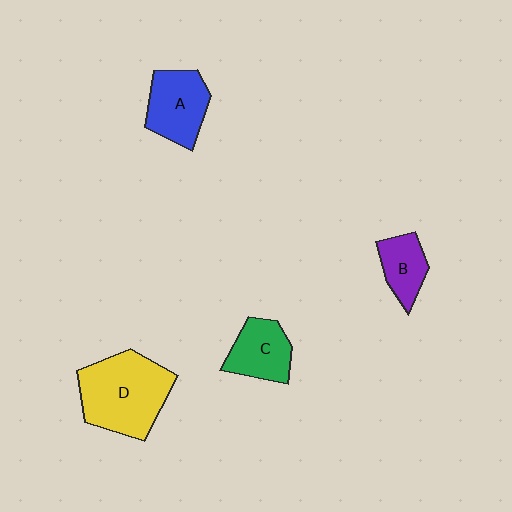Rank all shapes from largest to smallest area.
From largest to smallest: D (yellow), A (blue), C (green), B (purple).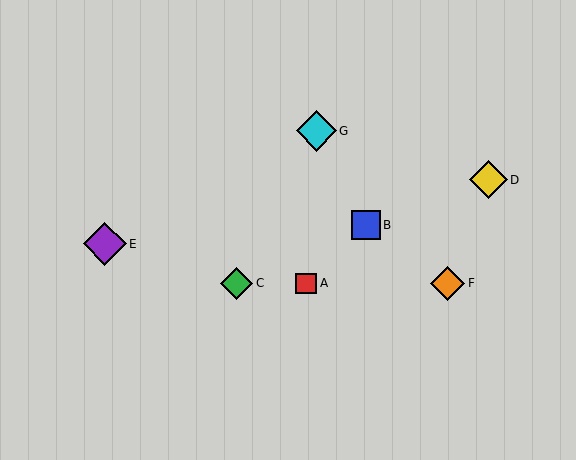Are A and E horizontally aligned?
No, A is at y≈283 and E is at y≈244.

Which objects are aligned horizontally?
Objects A, C, F are aligned horizontally.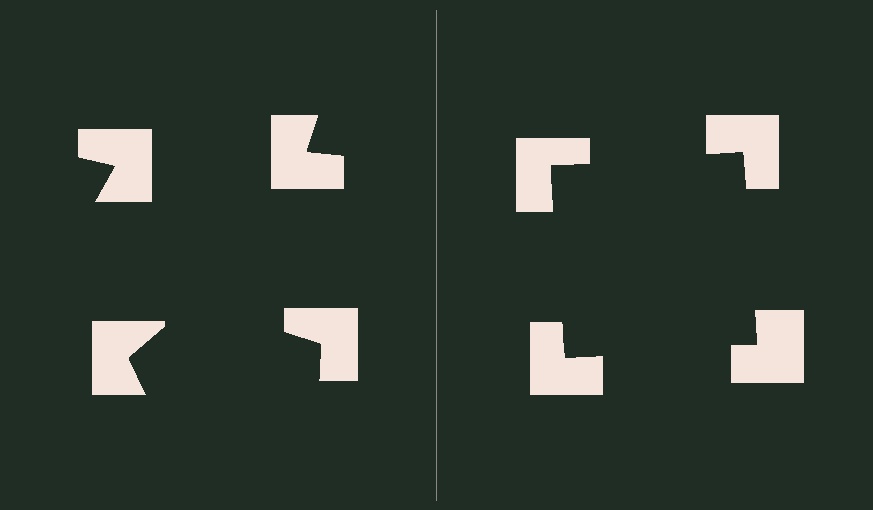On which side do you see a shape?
An illusory square appears on the right side. On the left side the wedge cuts are rotated, so no coherent shape forms.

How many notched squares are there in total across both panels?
8 — 4 on each side.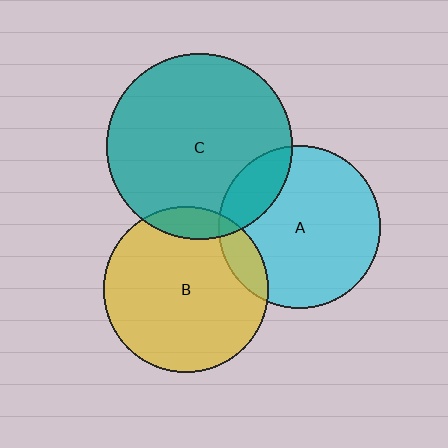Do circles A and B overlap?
Yes.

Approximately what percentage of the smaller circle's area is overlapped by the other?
Approximately 10%.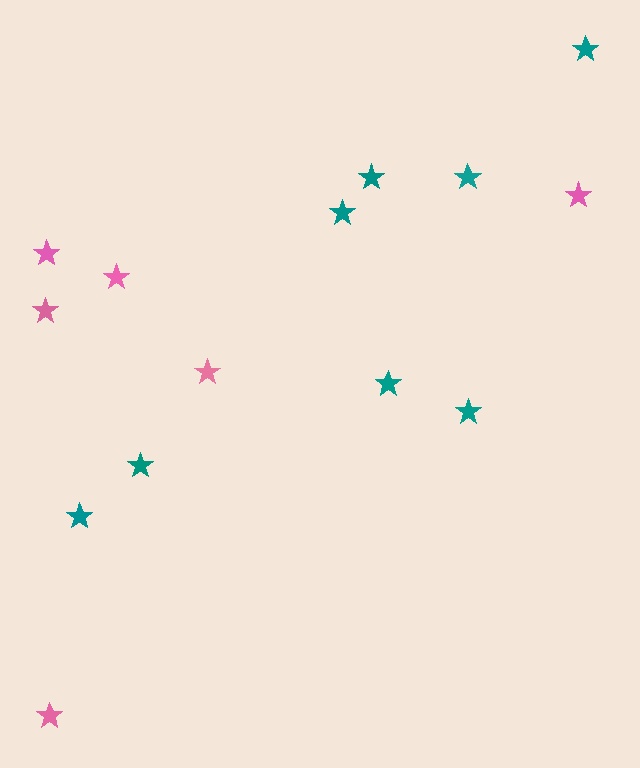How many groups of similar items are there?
There are 2 groups: one group of pink stars (6) and one group of teal stars (8).